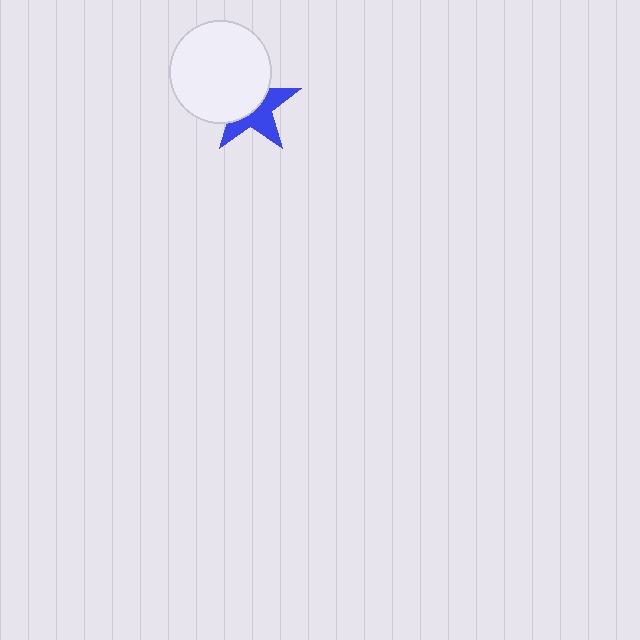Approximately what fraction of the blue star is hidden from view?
Roughly 52% of the blue star is hidden behind the white circle.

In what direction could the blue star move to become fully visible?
The blue star could move toward the lower-right. That would shift it out from behind the white circle entirely.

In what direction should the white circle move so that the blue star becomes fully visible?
The white circle should move toward the upper-left. That is the shortest direction to clear the overlap and leave the blue star fully visible.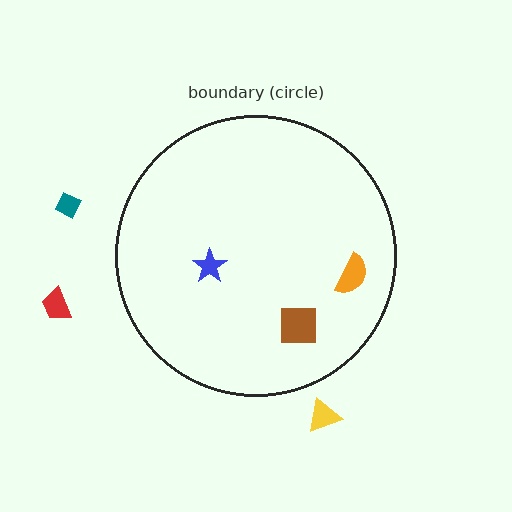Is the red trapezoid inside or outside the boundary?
Outside.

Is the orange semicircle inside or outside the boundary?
Inside.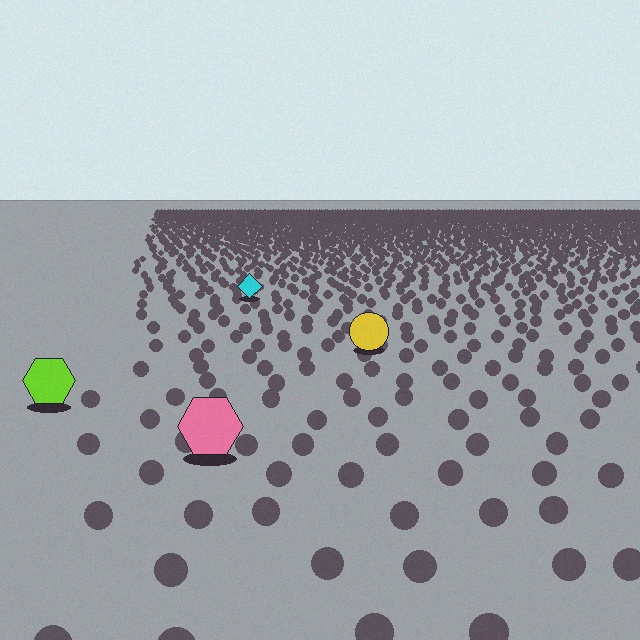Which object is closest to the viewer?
The pink hexagon is closest. The texture marks near it are larger and more spread out.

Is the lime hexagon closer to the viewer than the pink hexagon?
No. The pink hexagon is closer — you can tell from the texture gradient: the ground texture is coarser near it.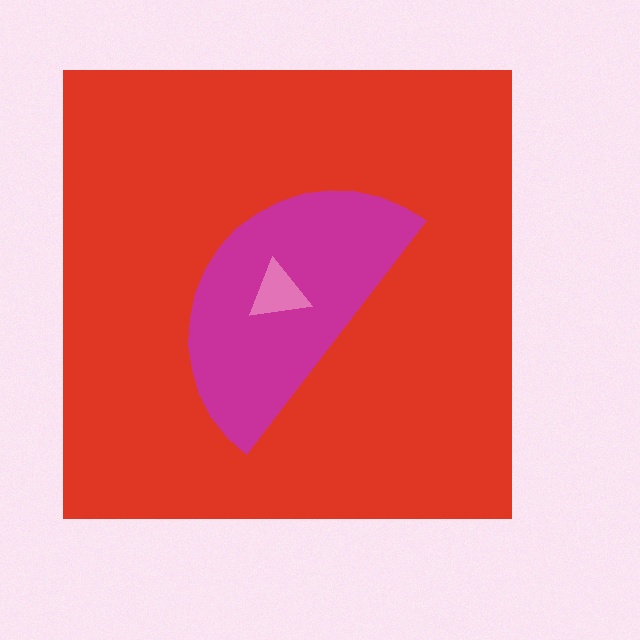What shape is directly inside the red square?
The magenta semicircle.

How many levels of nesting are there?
3.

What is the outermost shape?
The red square.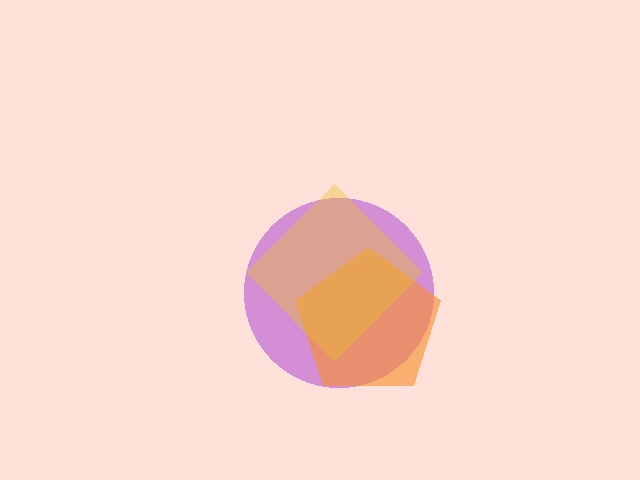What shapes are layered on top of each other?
The layered shapes are: a purple circle, an orange pentagon, a yellow diamond.